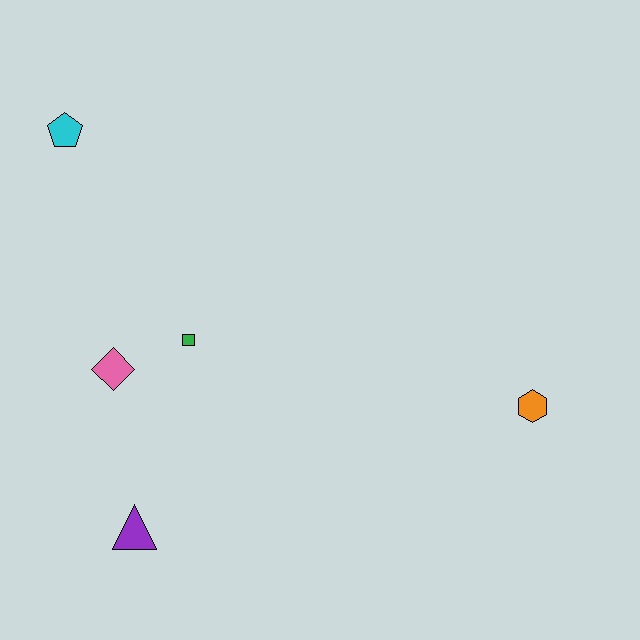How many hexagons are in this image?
There is 1 hexagon.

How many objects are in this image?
There are 5 objects.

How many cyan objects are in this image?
There is 1 cyan object.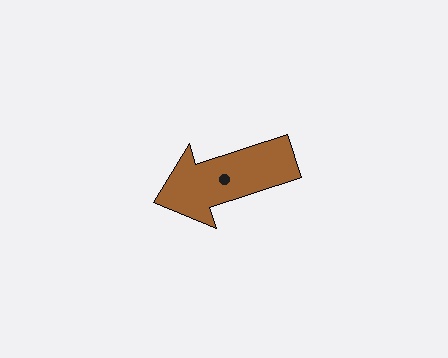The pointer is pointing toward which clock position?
Roughly 8 o'clock.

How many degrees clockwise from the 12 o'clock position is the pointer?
Approximately 252 degrees.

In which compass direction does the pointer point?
West.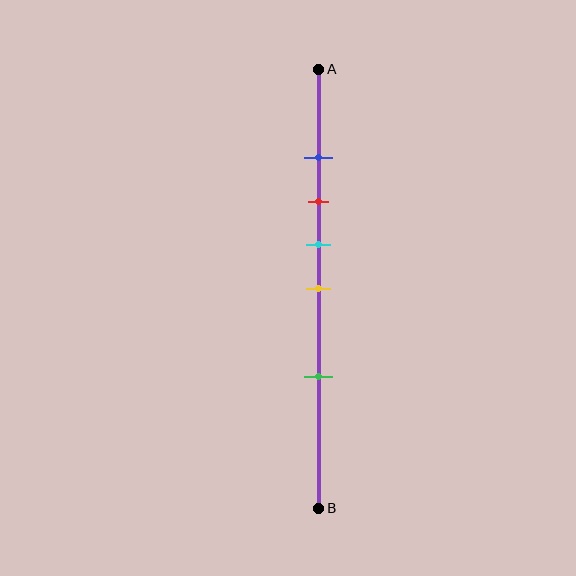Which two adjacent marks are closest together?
The blue and red marks are the closest adjacent pair.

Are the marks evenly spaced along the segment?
No, the marks are not evenly spaced.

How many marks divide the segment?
There are 5 marks dividing the segment.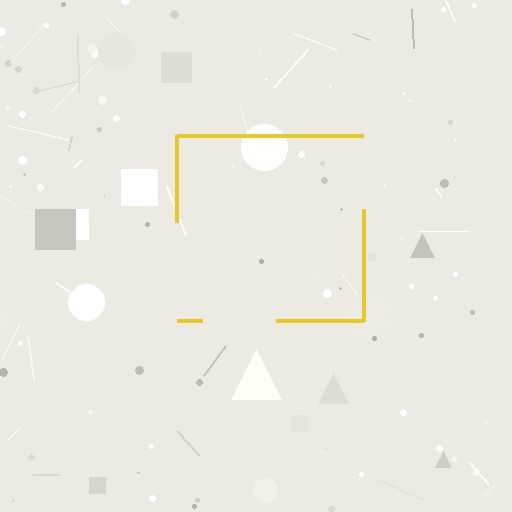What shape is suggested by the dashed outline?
The dashed outline suggests a square.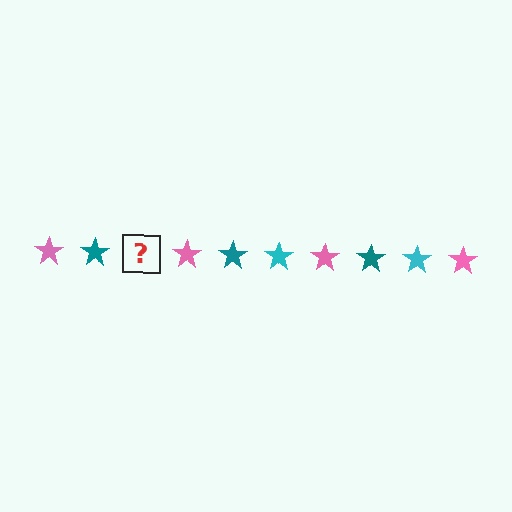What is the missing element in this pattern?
The missing element is a cyan star.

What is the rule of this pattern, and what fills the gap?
The rule is that the pattern cycles through pink, teal, cyan stars. The gap should be filled with a cyan star.